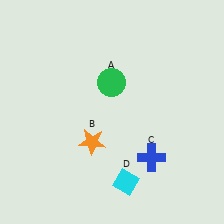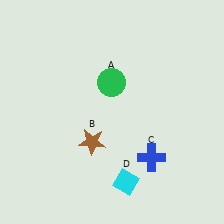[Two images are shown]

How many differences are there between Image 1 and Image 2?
There is 1 difference between the two images.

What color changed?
The star (B) changed from orange in Image 1 to brown in Image 2.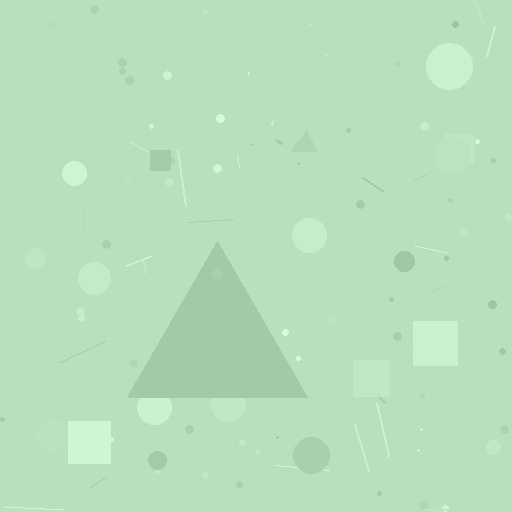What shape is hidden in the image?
A triangle is hidden in the image.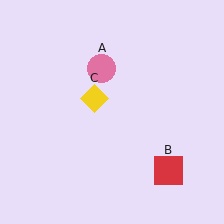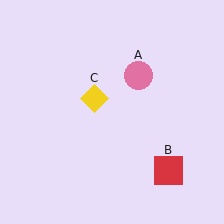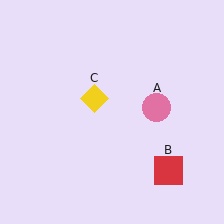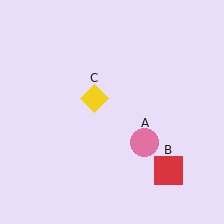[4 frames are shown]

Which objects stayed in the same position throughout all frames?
Red square (object B) and yellow diamond (object C) remained stationary.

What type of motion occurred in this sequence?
The pink circle (object A) rotated clockwise around the center of the scene.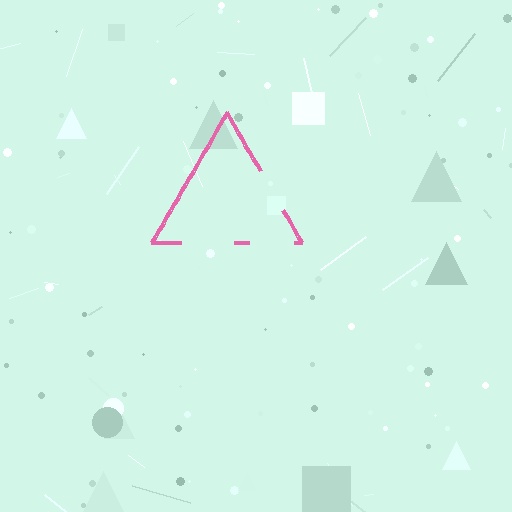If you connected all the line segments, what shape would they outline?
They would outline a triangle.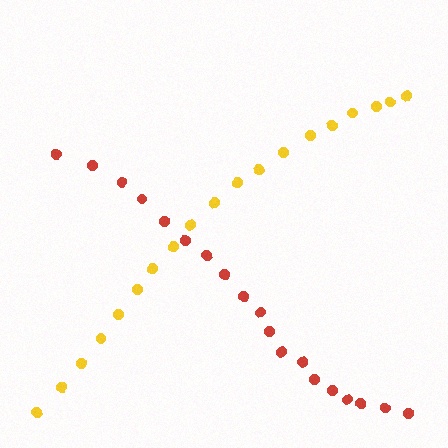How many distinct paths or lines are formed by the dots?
There are 2 distinct paths.